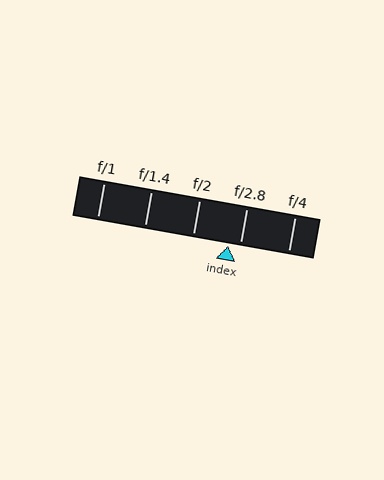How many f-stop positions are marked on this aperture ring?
There are 5 f-stop positions marked.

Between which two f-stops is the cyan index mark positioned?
The index mark is between f/2 and f/2.8.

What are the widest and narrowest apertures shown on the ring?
The widest aperture shown is f/1 and the narrowest is f/4.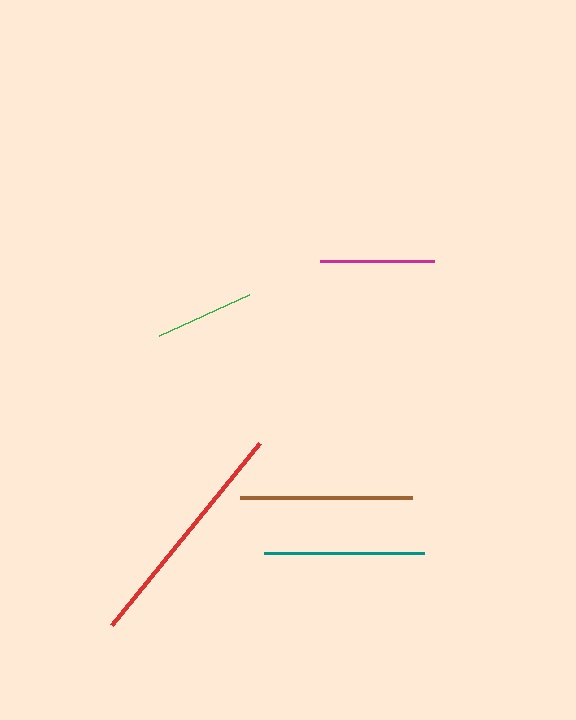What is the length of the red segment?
The red segment is approximately 234 pixels long.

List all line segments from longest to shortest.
From longest to shortest: red, brown, teal, magenta, green.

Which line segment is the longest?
The red line is the longest at approximately 234 pixels.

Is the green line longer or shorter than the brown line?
The brown line is longer than the green line.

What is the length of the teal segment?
The teal segment is approximately 160 pixels long.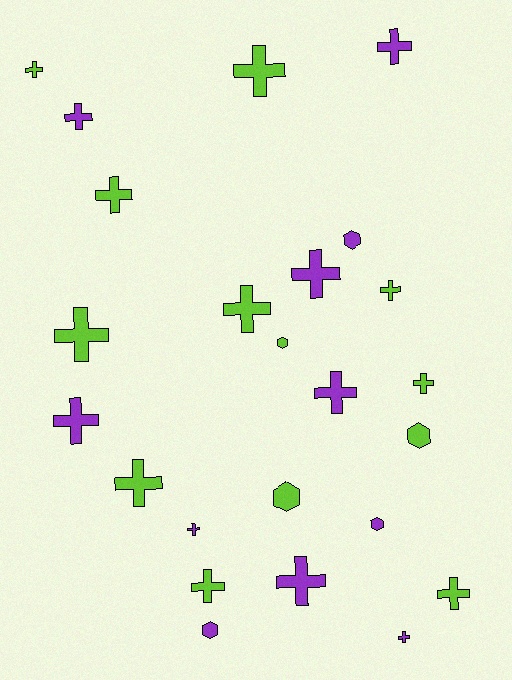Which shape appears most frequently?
Cross, with 18 objects.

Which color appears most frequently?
Lime, with 13 objects.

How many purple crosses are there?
There are 8 purple crosses.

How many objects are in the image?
There are 24 objects.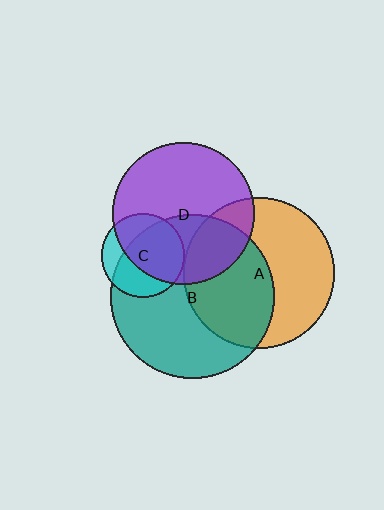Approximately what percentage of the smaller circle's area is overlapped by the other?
Approximately 25%.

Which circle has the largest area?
Circle B (teal).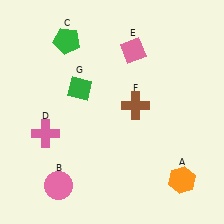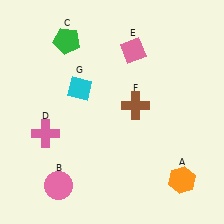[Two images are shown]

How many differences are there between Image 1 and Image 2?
There is 1 difference between the two images.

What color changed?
The diamond (G) changed from green in Image 1 to cyan in Image 2.